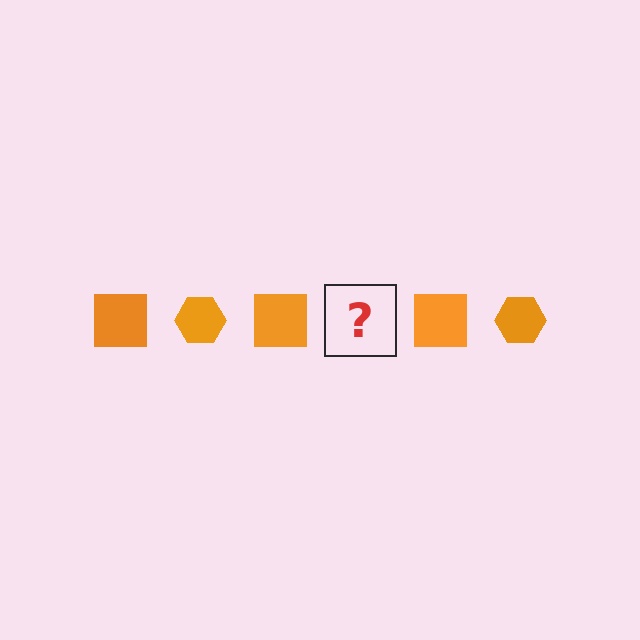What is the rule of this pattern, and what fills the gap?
The rule is that the pattern cycles through square, hexagon shapes in orange. The gap should be filled with an orange hexagon.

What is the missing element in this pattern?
The missing element is an orange hexagon.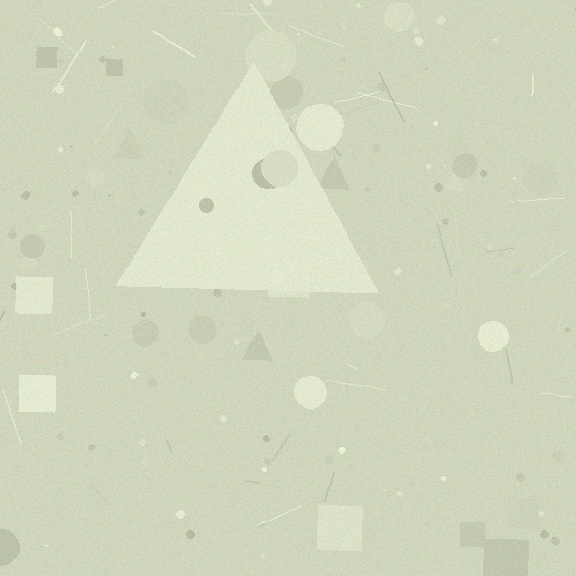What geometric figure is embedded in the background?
A triangle is embedded in the background.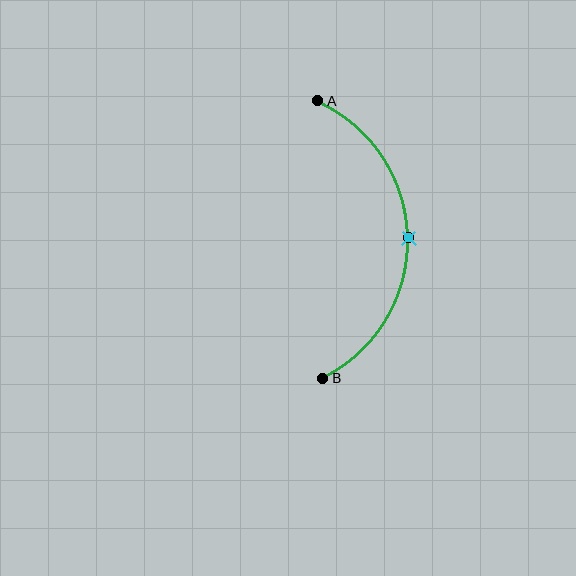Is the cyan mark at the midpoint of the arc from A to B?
Yes. The cyan mark lies on the arc at equal arc-length from both A and B — it is the arc midpoint.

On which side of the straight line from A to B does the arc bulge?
The arc bulges to the right of the straight line connecting A and B.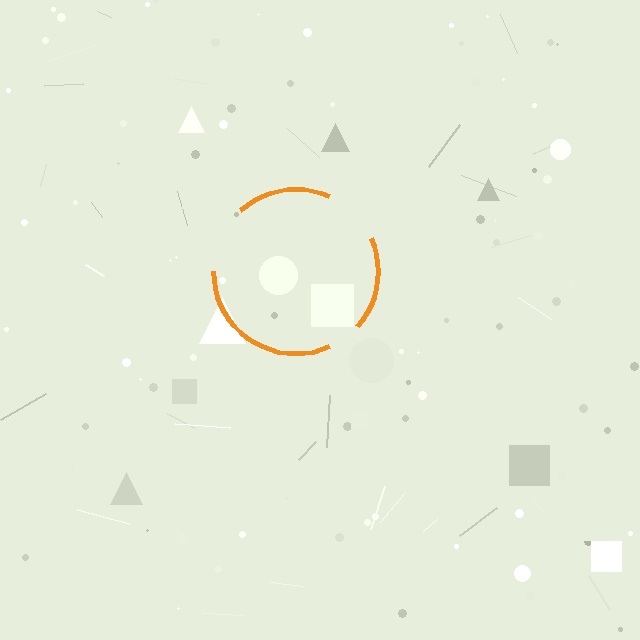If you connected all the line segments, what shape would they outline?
They would outline a circle.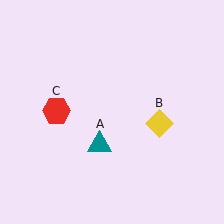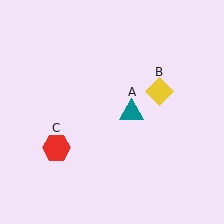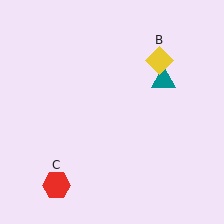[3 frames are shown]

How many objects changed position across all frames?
3 objects changed position: teal triangle (object A), yellow diamond (object B), red hexagon (object C).